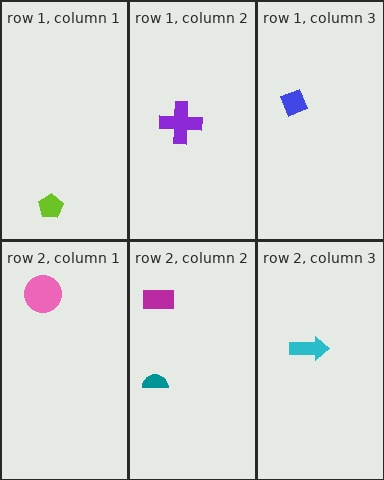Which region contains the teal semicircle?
The row 2, column 2 region.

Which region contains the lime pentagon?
The row 1, column 1 region.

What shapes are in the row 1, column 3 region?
The blue diamond.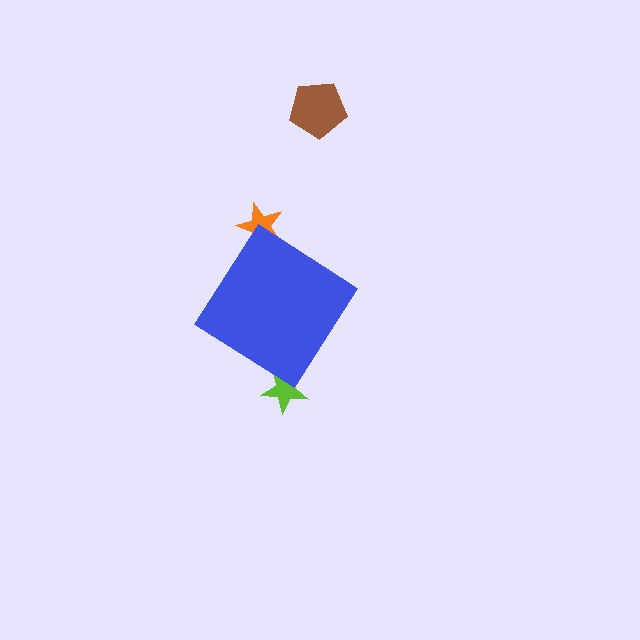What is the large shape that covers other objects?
A blue diamond.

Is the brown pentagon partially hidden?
No, the brown pentagon is fully visible.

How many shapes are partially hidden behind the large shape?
2 shapes are partially hidden.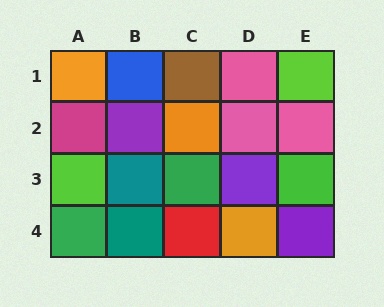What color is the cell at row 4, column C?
Red.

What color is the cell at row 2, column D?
Pink.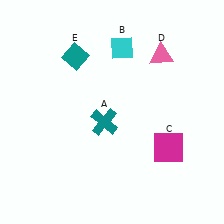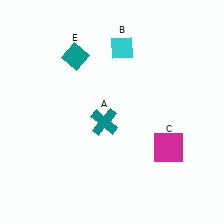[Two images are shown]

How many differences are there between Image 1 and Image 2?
There is 1 difference between the two images.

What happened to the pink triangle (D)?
The pink triangle (D) was removed in Image 2. It was in the top-right area of Image 1.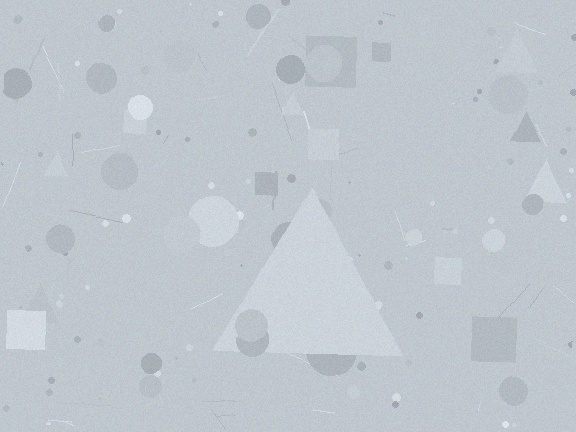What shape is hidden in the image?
A triangle is hidden in the image.